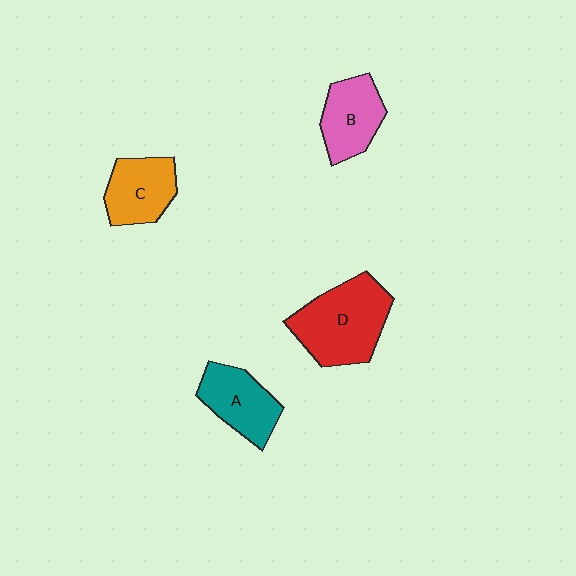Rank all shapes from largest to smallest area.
From largest to smallest: D (red), A (teal), C (orange), B (pink).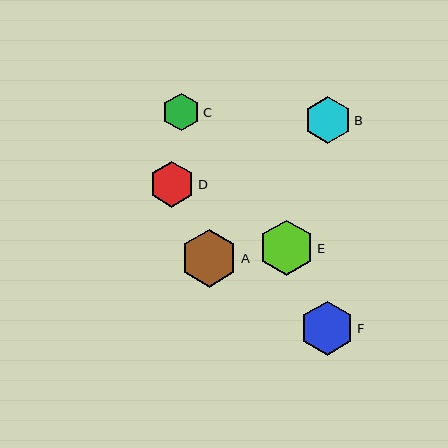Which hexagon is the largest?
Hexagon A is the largest with a size of approximately 58 pixels.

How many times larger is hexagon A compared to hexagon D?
Hexagon A is approximately 1.3 times the size of hexagon D.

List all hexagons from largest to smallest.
From largest to smallest: A, E, F, B, D, C.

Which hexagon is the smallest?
Hexagon C is the smallest with a size of approximately 37 pixels.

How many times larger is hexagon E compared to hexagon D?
Hexagon E is approximately 1.2 times the size of hexagon D.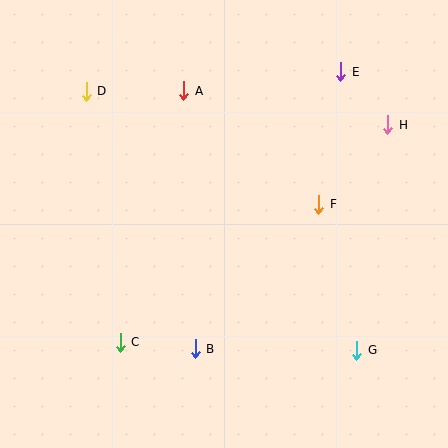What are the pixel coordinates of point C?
Point C is at (120, 342).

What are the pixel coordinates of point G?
Point G is at (357, 350).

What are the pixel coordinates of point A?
Point A is at (184, 91).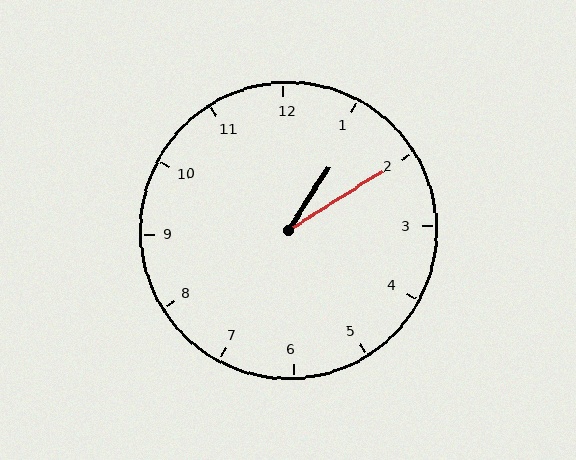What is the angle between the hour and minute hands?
Approximately 25 degrees.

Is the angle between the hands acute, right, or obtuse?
It is acute.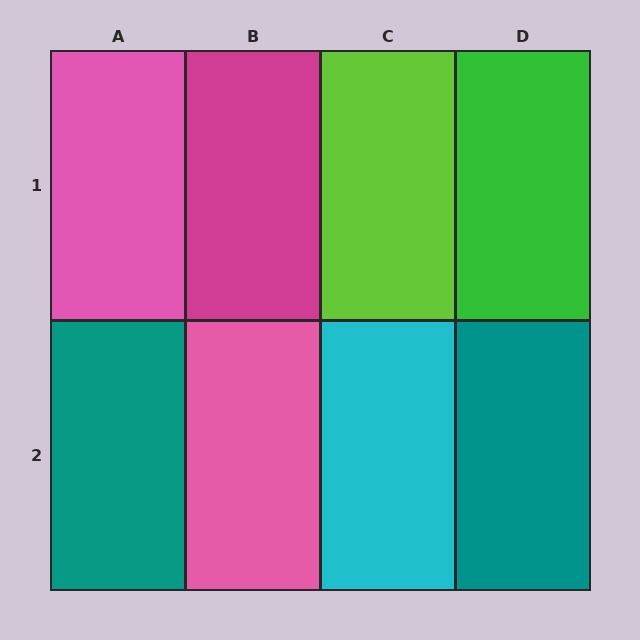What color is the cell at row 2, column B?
Pink.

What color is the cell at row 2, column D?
Teal.